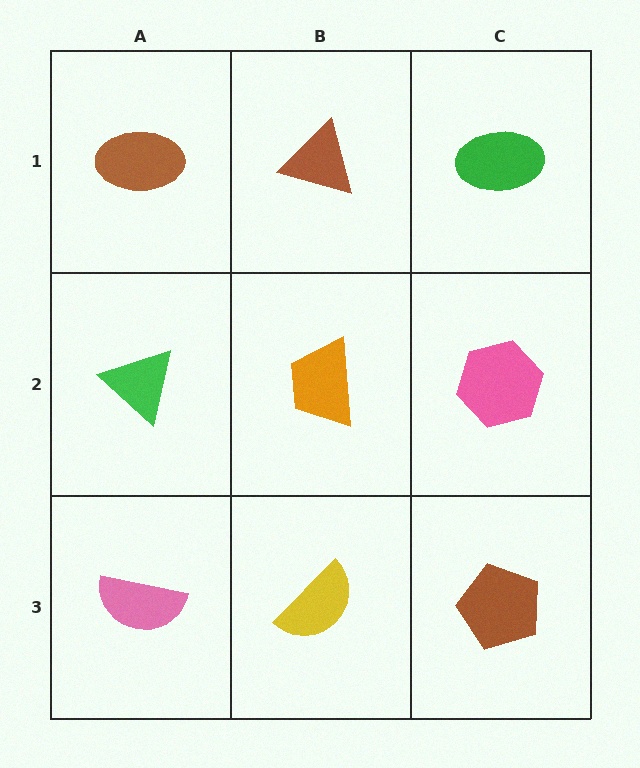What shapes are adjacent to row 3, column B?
An orange trapezoid (row 2, column B), a pink semicircle (row 3, column A), a brown pentagon (row 3, column C).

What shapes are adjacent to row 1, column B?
An orange trapezoid (row 2, column B), a brown ellipse (row 1, column A), a green ellipse (row 1, column C).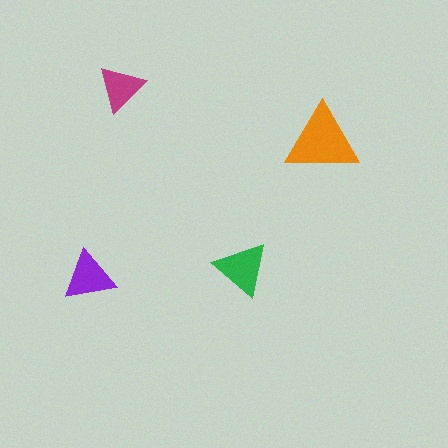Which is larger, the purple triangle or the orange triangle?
The orange one.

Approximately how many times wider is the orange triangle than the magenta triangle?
About 1.5 times wider.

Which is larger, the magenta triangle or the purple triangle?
The purple one.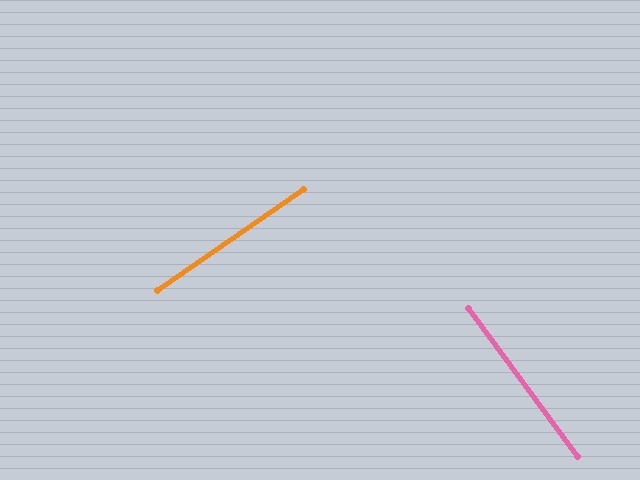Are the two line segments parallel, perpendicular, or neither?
Perpendicular — they meet at approximately 88°.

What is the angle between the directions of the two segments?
Approximately 88 degrees.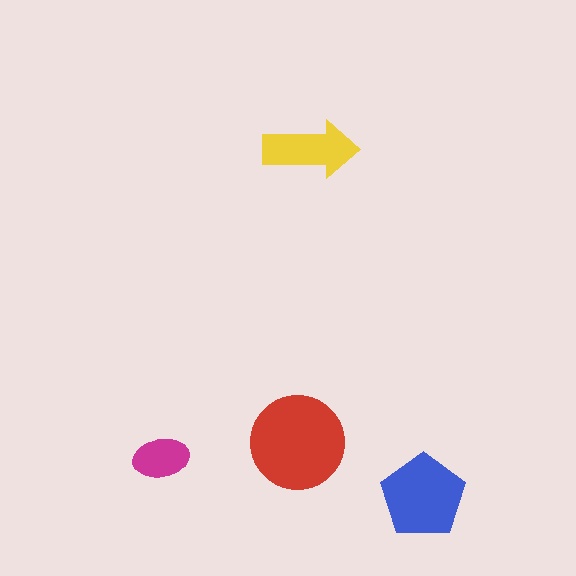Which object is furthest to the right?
The blue pentagon is rightmost.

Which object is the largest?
The red circle.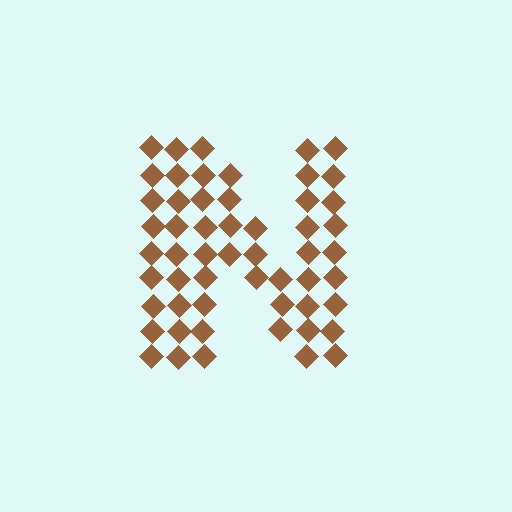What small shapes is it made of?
It is made of small diamonds.